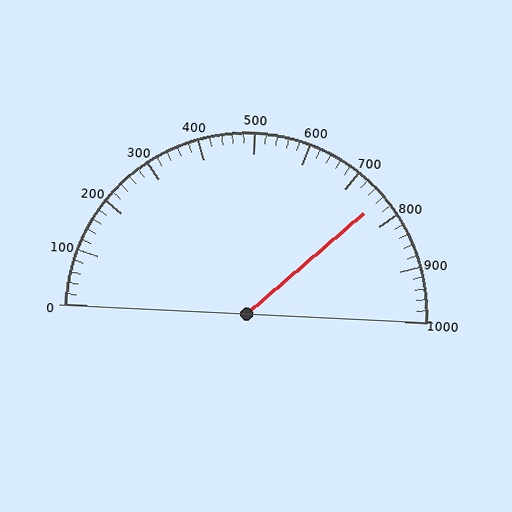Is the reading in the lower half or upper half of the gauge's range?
The reading is in the upper half of the range (0 to 1000).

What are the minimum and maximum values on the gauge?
The gauge ranges from 0 to 1000.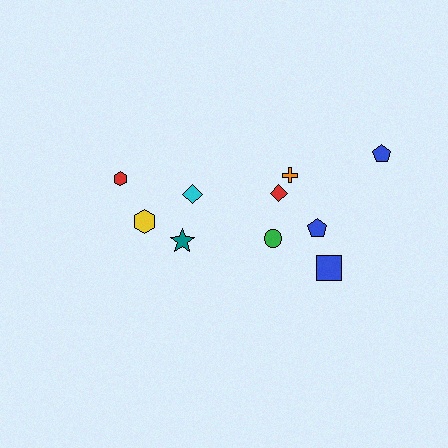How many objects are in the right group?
There are 6 objects.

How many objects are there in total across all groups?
There are 10 objects.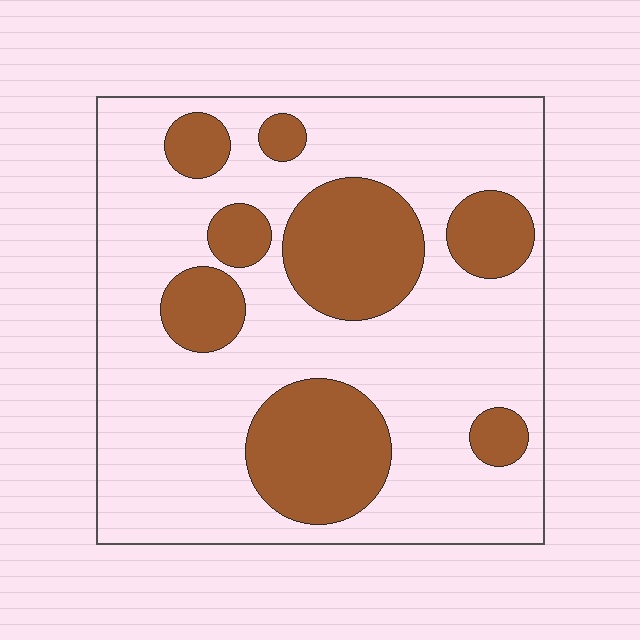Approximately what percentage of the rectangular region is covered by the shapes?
Approximately 30%.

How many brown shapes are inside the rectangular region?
8.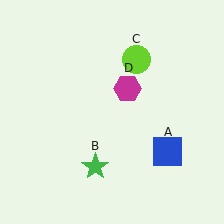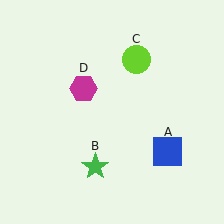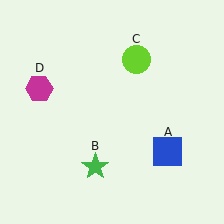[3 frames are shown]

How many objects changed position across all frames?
1 object changed position: magenta hexagon (object D).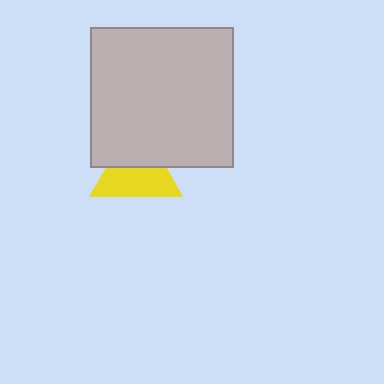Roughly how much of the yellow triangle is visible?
About half of it is visible (roughly 59%).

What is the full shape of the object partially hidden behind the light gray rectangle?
The partially hidden object is a yellow triangle.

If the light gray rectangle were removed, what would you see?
You would see the complete yellow triangle.